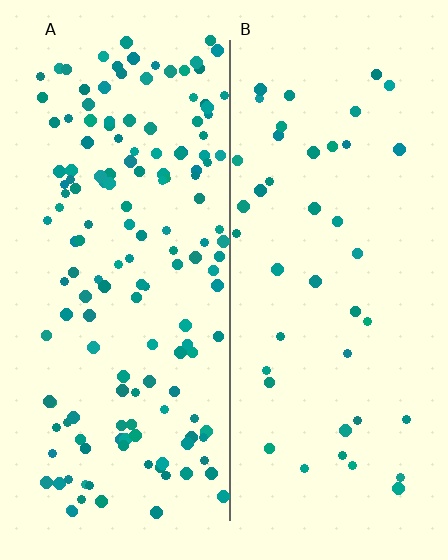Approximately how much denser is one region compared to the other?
Approximately 3.6× — region A over region B.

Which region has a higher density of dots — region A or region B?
A (the left).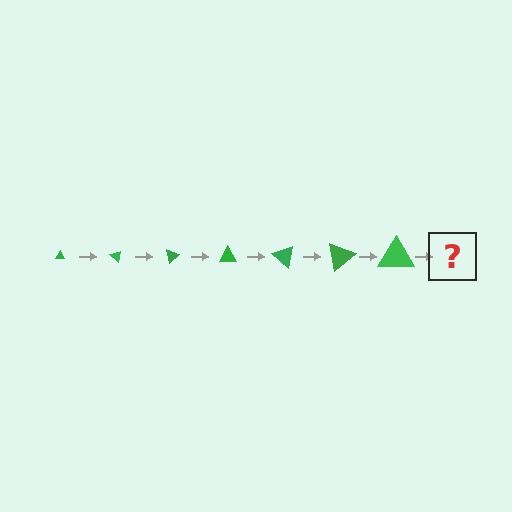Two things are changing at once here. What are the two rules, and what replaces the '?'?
The two rules are that the triangle grows larger each step and it rotates 40 degrees each step. The '?' should be a triangle, larger than the previous one and rotated 280 degrees from the start.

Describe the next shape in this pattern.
It should be a triangle, larger than the previous one and rotated 280 degrees from the start.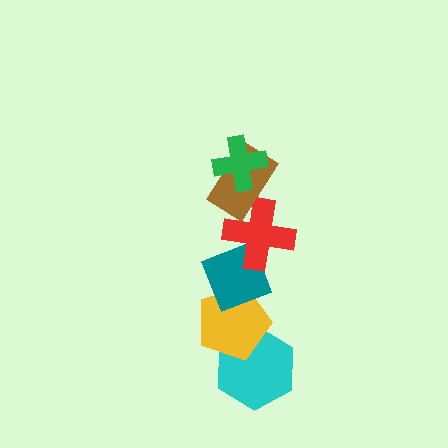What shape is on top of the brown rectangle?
The green cross is on top of the brown rectangle.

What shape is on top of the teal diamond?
The red cross is on top of the teal diamond.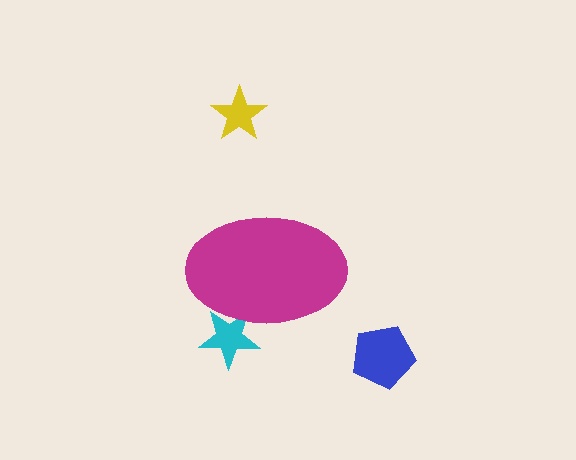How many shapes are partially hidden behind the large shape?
1 shape is partially hidden.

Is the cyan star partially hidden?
Yes, the cyan star is partially hidden behind the magenta ellipse.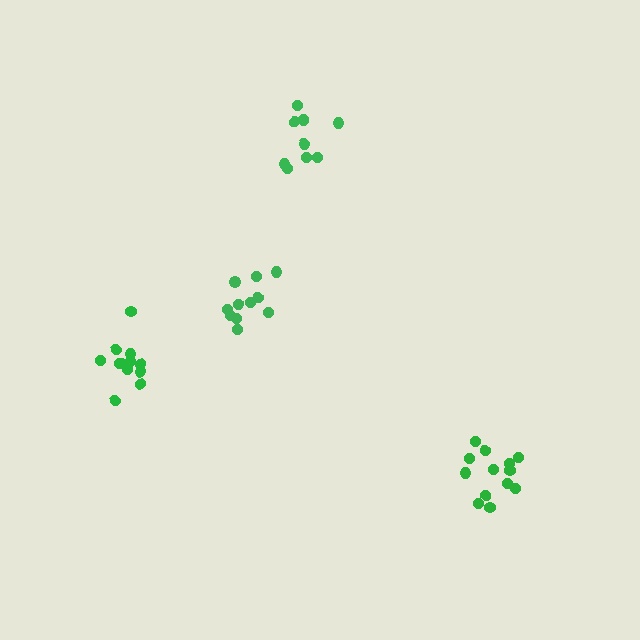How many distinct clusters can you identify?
There are 4 distinct clusters.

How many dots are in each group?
Group 1: 13 dots, Group 2: 11 dots, Group 3: 10 dots, Group 4: 12 dots (46 total).